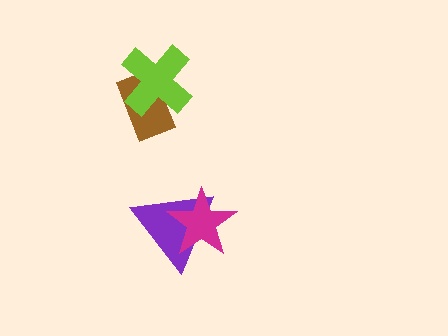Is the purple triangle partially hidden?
Yes, it is partially covered by another shape.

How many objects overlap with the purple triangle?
1 object overlaps with the purple triangle.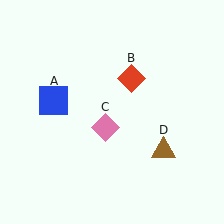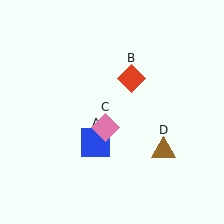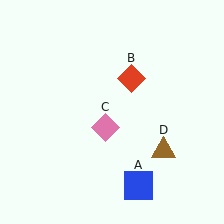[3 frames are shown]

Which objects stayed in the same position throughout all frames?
Red diamond (object B) and pink diamond (object C) and brown triangle (object D) remained stationary.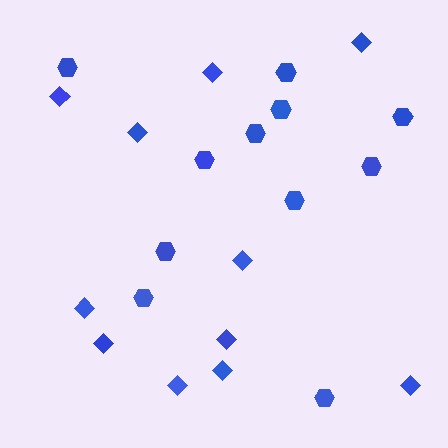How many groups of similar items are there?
There are 2 groups: one group of hexagons (11) and one group of diamonds (11).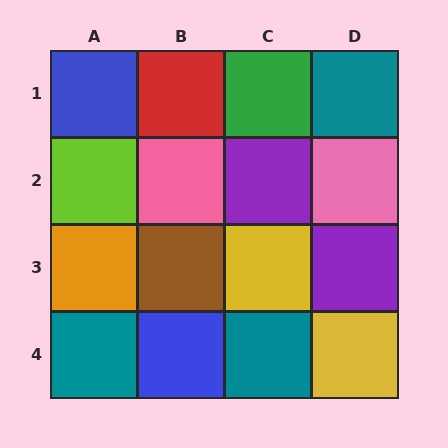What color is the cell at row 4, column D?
Yellow.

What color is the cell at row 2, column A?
Lime.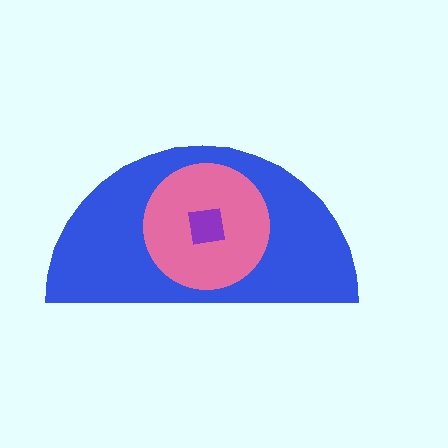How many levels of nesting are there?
3.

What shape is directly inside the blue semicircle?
The pink circle.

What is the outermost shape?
The blue semicircle.